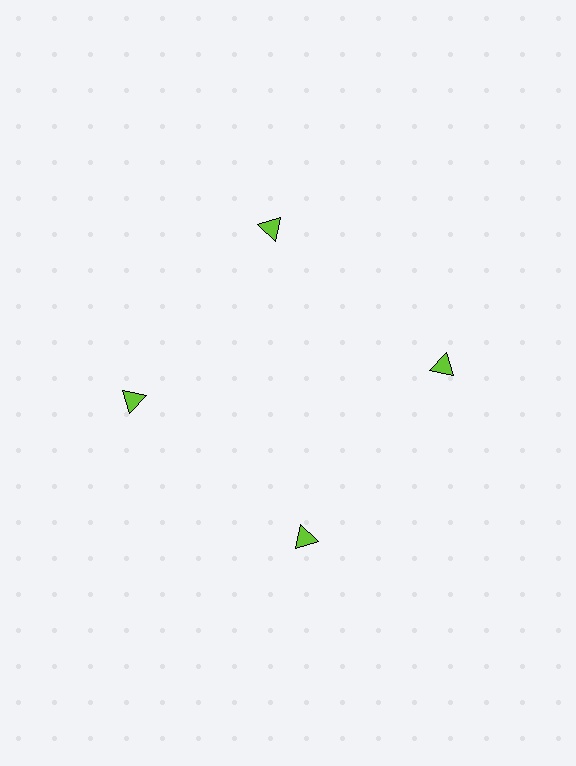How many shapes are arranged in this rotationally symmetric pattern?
There are 4 shapes, arranged in 4 groups of 1.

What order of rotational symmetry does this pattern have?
This pattern has 4-fold rotational symmetry.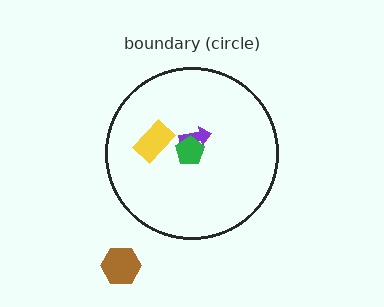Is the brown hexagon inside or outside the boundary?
Outside.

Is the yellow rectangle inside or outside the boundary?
Inside.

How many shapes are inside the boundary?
3 inside, 1 outside.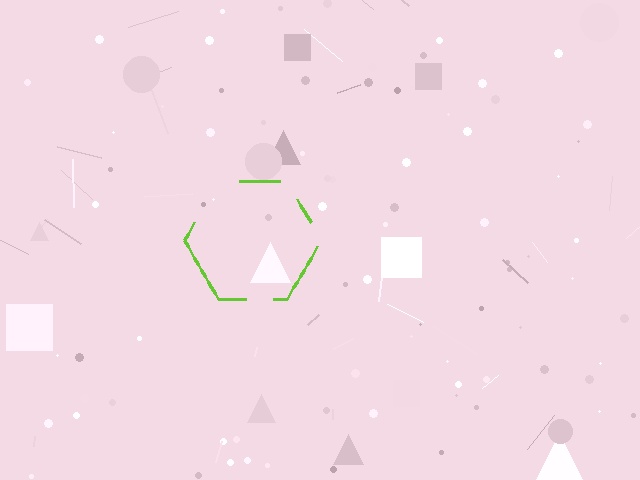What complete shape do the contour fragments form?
The contour fragments form a hexagon.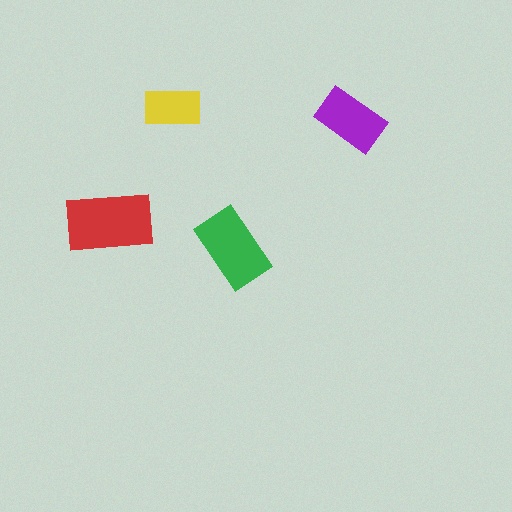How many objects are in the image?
There are 4 objects in the image.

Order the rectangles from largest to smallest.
the red one, the green one, the purple one, the yellow one.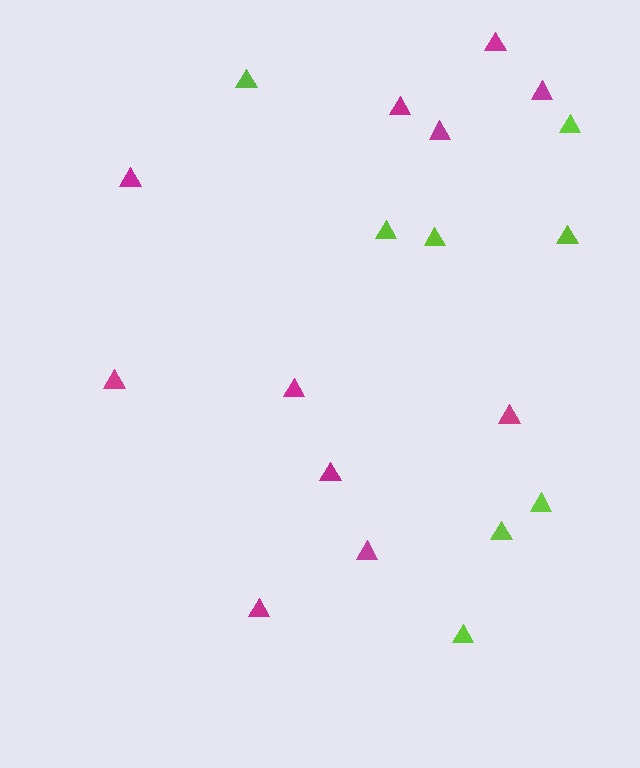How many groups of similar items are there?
There are 2 groups: one group of lime triangles (8) and one group of magenta triangles (11).